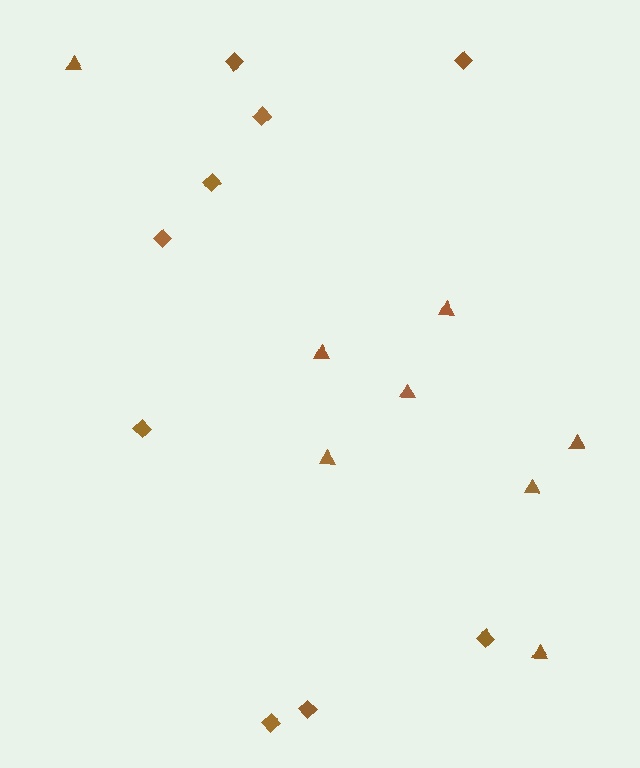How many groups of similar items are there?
There are 2 groups: one group of triangles (8) and one group of diamonds (9).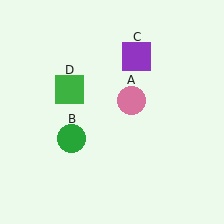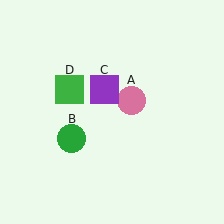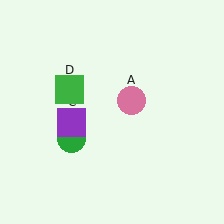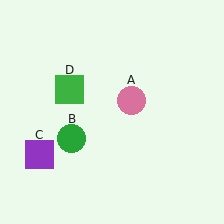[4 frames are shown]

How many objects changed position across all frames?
1 object changed position: purple square (object C).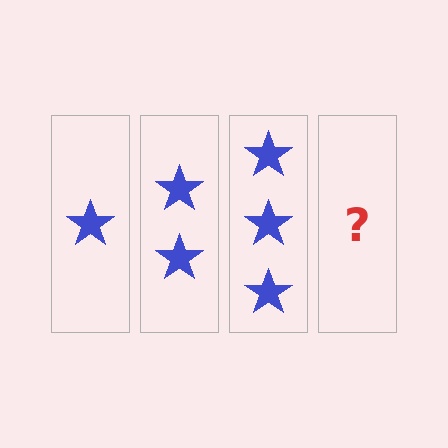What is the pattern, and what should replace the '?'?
The pattern is that each step adds one more star. The '?' should be 4 stars.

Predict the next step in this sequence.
The next step is 4 stars.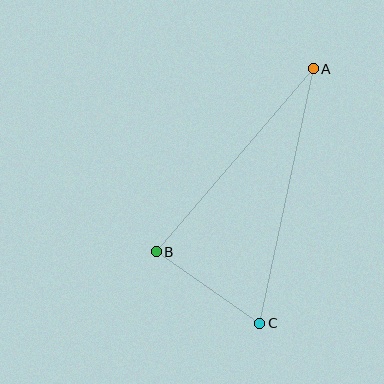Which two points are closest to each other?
Points B and C are closest to each other.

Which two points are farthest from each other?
Points A and C are farthest from each other.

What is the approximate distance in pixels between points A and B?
The distance between A and B is approximately 241 pixels.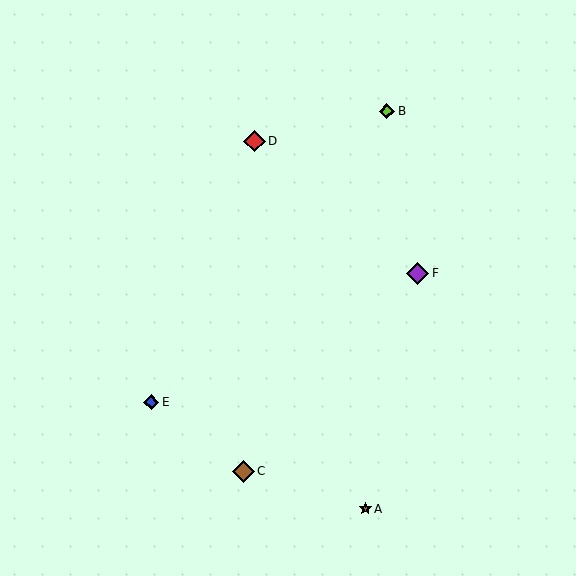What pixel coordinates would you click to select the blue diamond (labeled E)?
Click at (151, 402) to select the blue diamond E.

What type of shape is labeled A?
Shape A is a brown star.